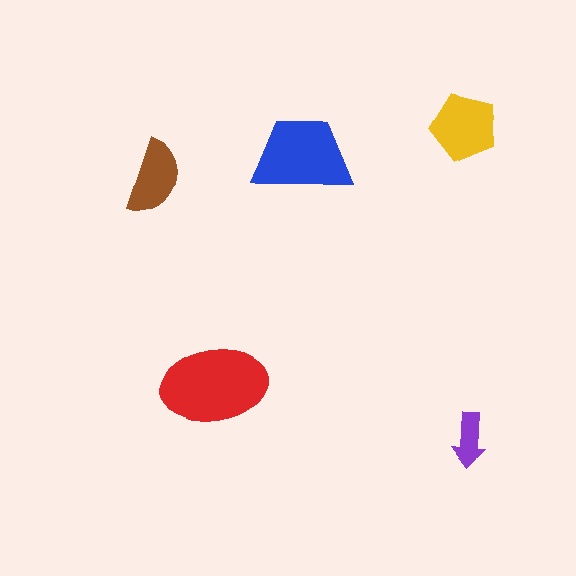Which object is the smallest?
The purple arrow.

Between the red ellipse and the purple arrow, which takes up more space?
The red ellipse.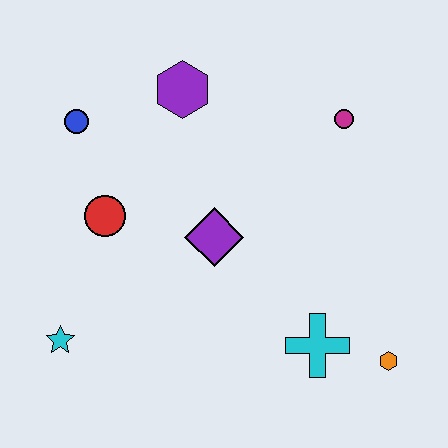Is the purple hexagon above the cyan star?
Yes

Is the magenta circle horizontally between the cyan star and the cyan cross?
No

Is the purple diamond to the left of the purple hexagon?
No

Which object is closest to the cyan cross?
The orange hexagon is closest to the cyan cross.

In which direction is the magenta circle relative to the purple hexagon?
The magenta circle is to the right of the purple hexagon.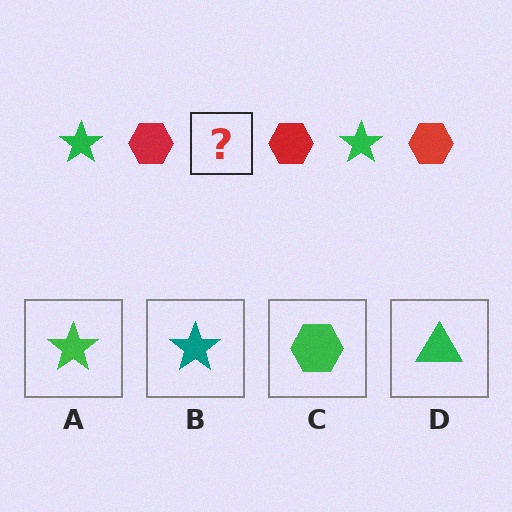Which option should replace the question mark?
Option A.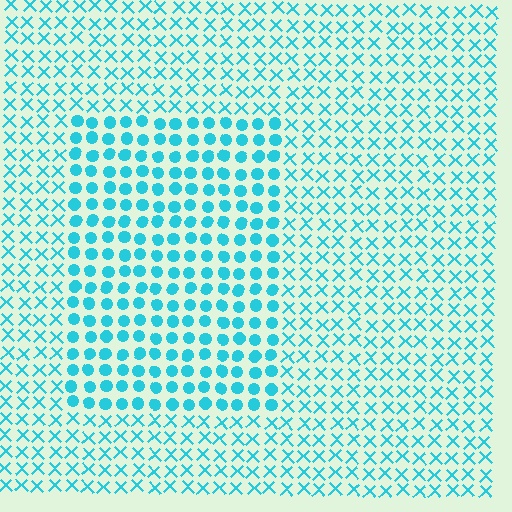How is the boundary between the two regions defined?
The boundary is defined by a change in element shape: circles inside vs. X marks outside. All elements share the same color and spacing.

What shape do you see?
I see a rectangle.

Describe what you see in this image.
The image is filled with small cyan elements arranged in a uniform grid. A rectangle-shaped region contains circles, while the surrounding area contains X marks. The boundary is defined purely by the change in element shape.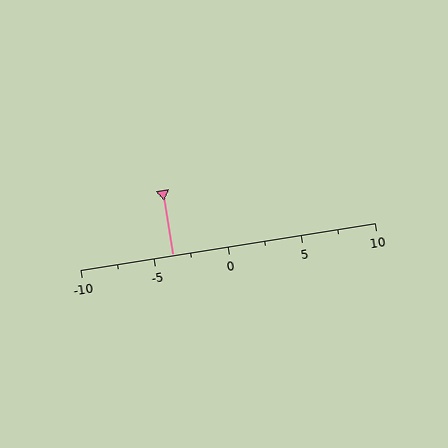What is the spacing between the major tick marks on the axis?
The major ticks are spaced 5 apart.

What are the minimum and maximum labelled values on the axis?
The axis runs from -10 to 10.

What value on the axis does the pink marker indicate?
The marker indicates approximately -3.8.